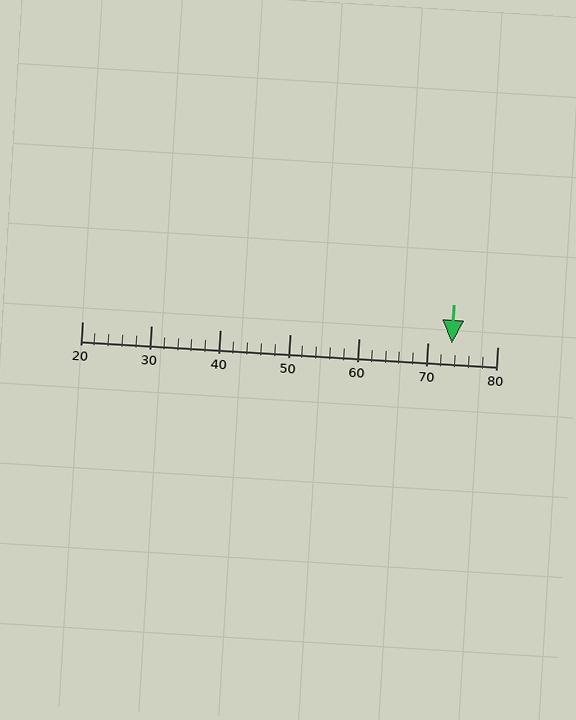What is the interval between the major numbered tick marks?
The major tick marks are spaced 10 units apart.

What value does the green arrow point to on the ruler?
The green arrow points to approximately 74.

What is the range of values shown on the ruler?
The ruler shows values from 20 to 80.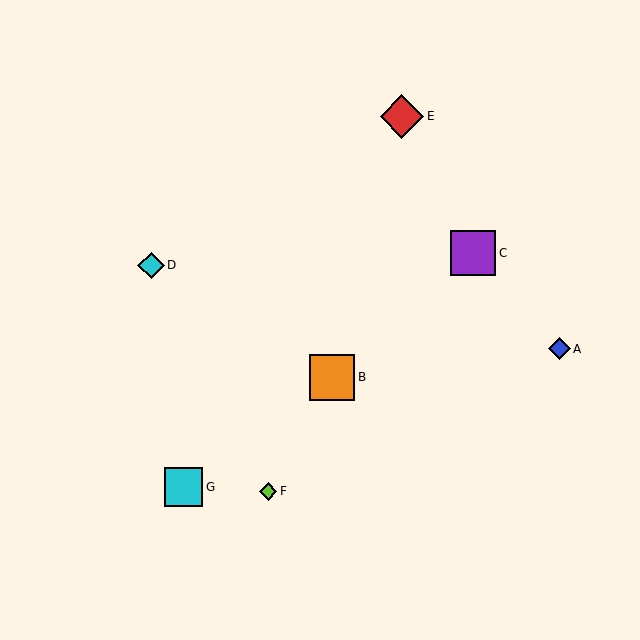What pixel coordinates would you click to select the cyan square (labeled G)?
Click at (183, 487) to select the cyan square G.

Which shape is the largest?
The purple square (labeled C) is the largest.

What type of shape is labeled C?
Shape C is a purple square.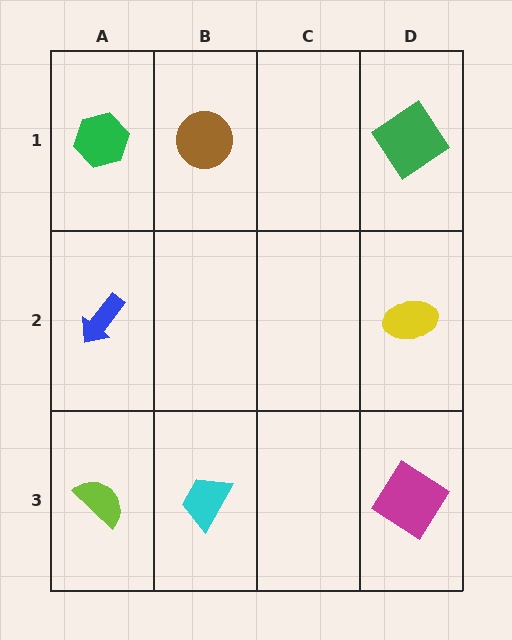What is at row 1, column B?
A brown circle.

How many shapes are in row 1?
3 shapes.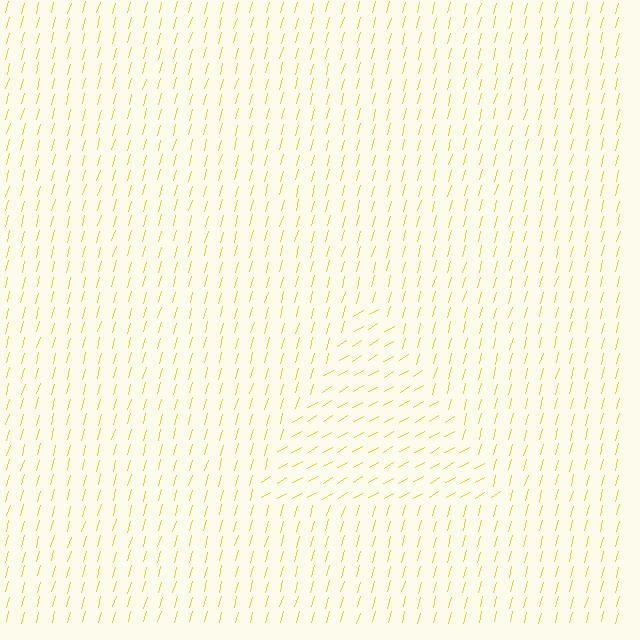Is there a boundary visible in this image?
Yes, there is a texture boundary formed by a change in line orientation.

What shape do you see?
I see a triangle.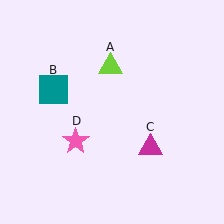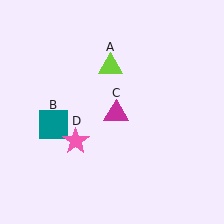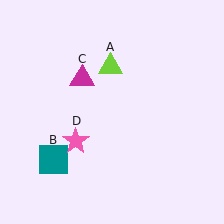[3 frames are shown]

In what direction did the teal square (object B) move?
The teal square (object B) moved down.